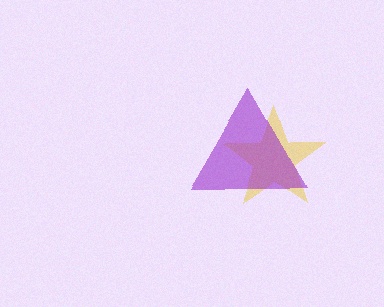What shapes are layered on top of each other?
The layered shapes are: a yellow star, a purple triangle.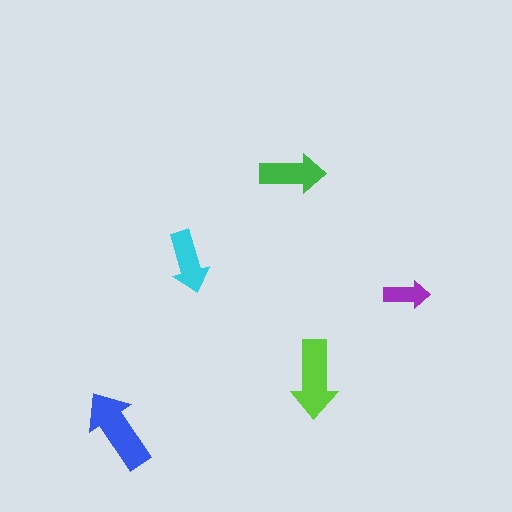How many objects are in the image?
There are 5 objects in the image.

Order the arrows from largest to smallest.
the blue one, the lime one, the green one, the cyan one, the purple one.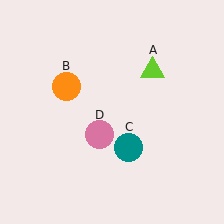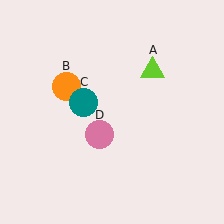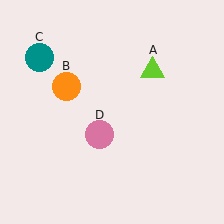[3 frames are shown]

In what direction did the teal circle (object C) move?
The teal circle (object C) moved up and to the left.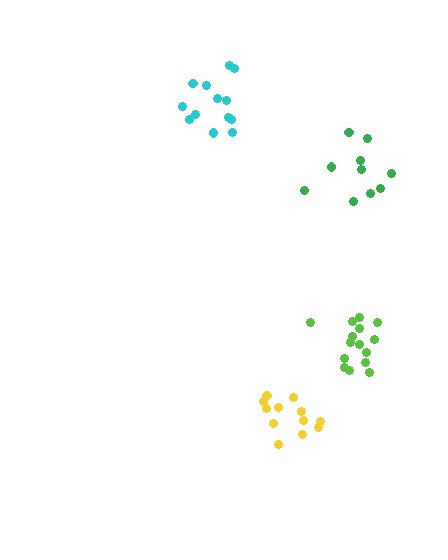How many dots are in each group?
Group 1: 10 dots, Group 2: 13 dots, Group 3: 12 dots, Group 4: 15 dots (50 total).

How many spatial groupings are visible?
There are 4 spatial groupings.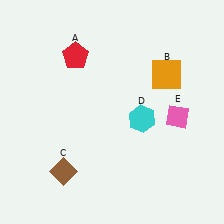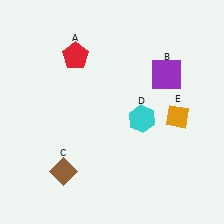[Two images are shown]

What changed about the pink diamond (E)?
In Image 1, E is pink. In Image 2, it changed to orange.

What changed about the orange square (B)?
In Image 1, B is orange. In Image 2, it changed to purple.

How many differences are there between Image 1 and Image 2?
There are 2 differences between the two images.